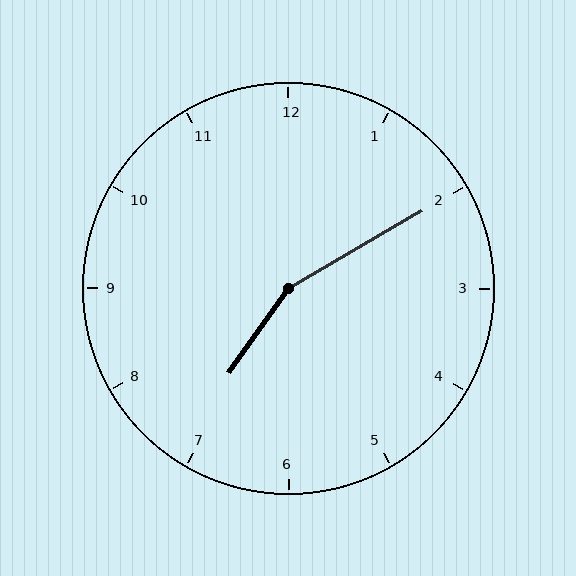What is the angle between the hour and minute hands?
Approximately 155 degrees.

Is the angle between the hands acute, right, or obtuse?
It is obtuse.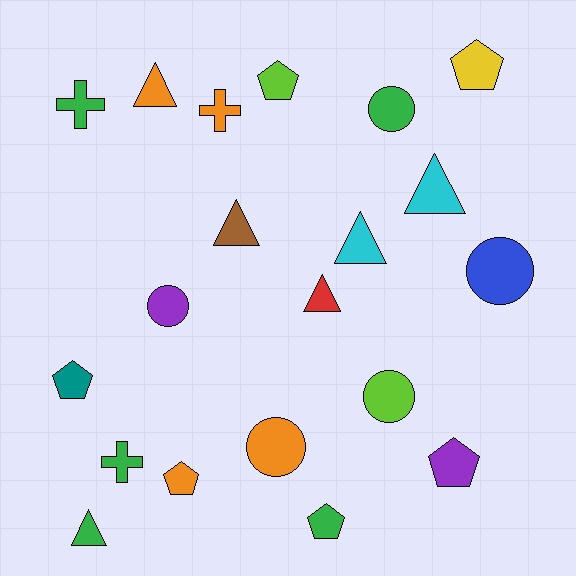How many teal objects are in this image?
There is 1 teal object.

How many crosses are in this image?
There are 3 crosses.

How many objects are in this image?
There are 20 objects.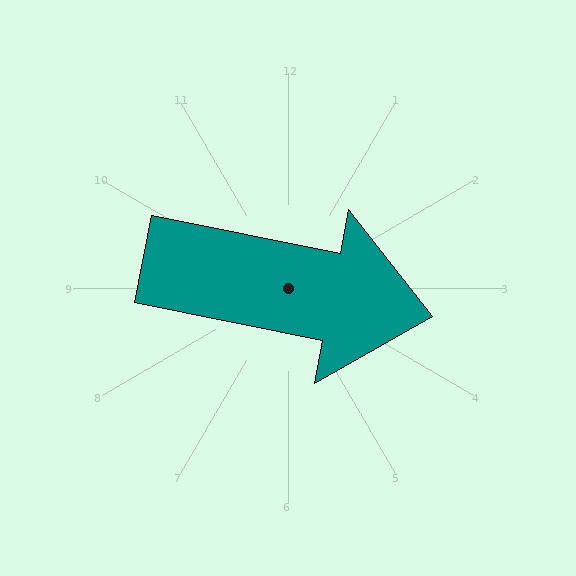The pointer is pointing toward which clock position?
Roughly 3 o'clock.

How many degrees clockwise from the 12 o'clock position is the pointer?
Approximately 101 degrees.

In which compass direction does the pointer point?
East.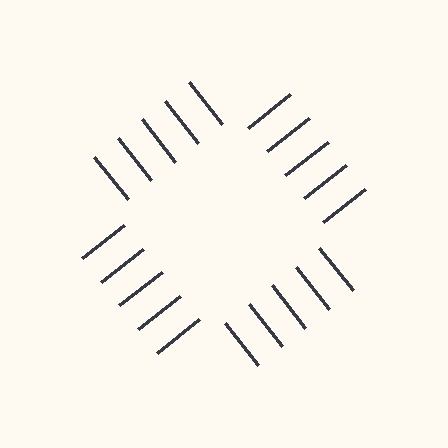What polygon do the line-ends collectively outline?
An illusory square — the line segments terminate on its edges but no continuous stroke is drawn.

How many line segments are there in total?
20 — 5 along each of the 4 edges.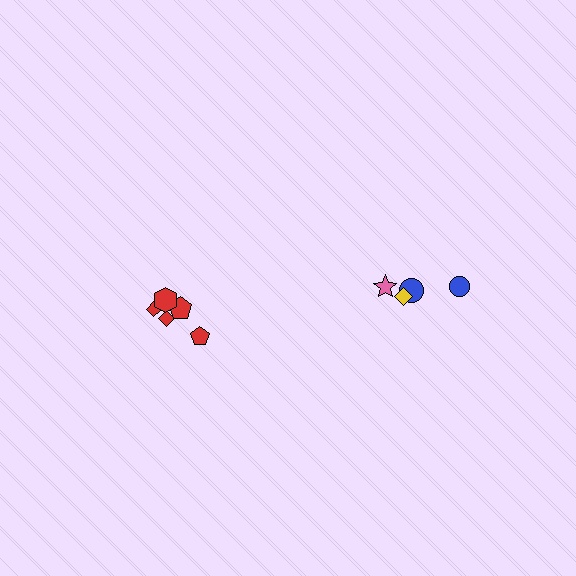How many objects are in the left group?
There are 6 objects.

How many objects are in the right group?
There are 4 objects.